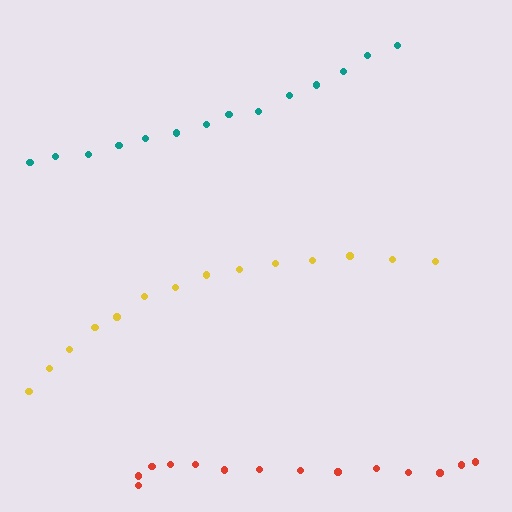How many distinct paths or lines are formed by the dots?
There are 3 distinct paths.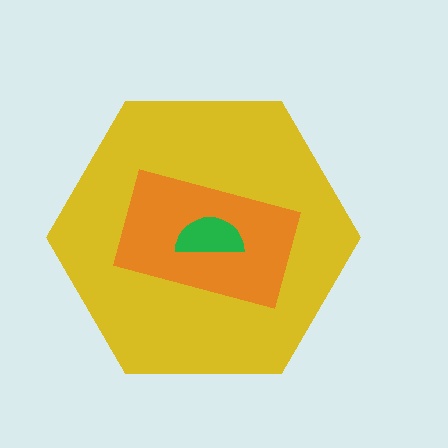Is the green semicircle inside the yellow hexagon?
Yes.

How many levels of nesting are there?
3.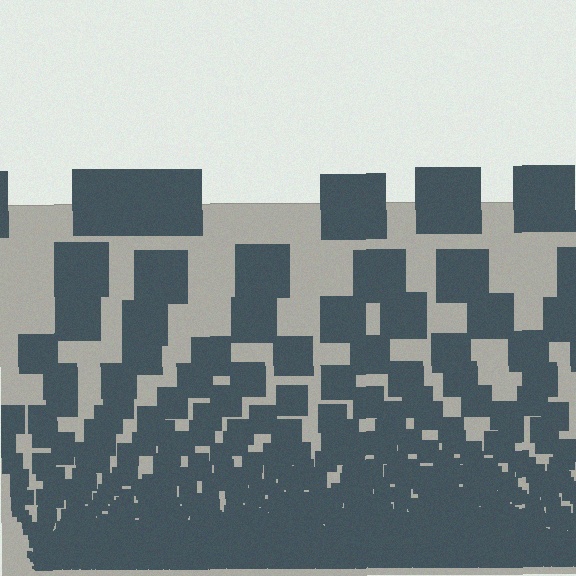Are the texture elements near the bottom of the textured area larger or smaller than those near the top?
Smaller. The gradient is inverted — elements near the bottom are smaller and denser.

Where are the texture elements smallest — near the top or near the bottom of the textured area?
Near the bottom.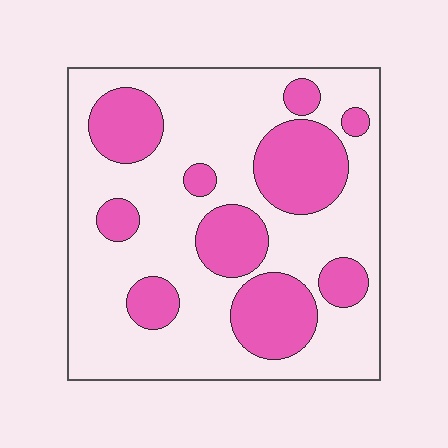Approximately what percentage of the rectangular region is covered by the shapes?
Approximately 30%.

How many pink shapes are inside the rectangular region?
10.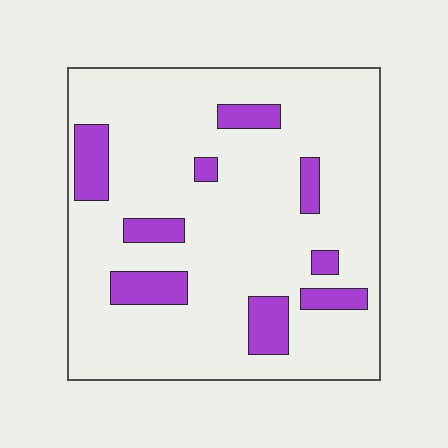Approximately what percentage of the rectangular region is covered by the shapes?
Approximately 15%.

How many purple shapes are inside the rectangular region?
9.